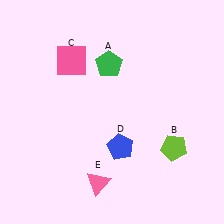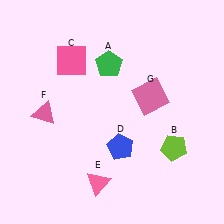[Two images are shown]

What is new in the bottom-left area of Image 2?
A pink triangle (F) was added in the bottom-left area of Image 2.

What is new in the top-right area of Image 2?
A pink square (G) was added in the top-right area of Image 2.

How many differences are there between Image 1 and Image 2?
There are 2 differences between the two images.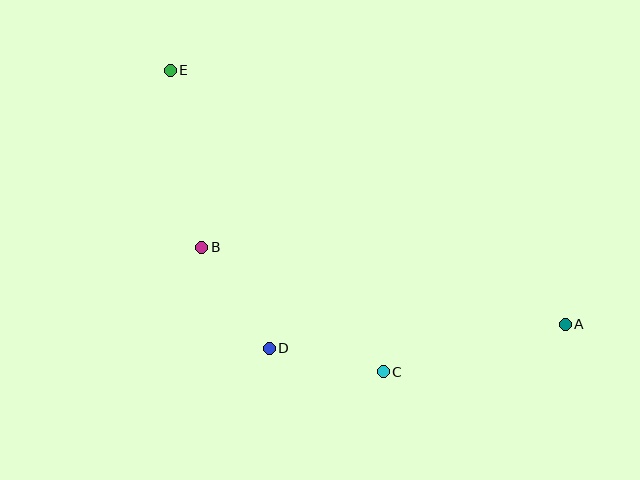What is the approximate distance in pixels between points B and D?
The distance between B and D is approximately 122 pixels.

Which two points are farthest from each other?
Points A and E are farthest from each other.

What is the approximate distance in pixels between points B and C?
The distance between B and C is approximately 220 pixels.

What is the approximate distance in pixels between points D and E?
The distance between D and E is approximately 295 pixels.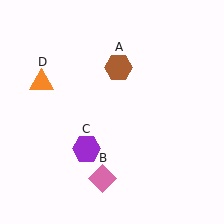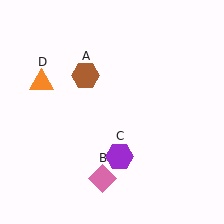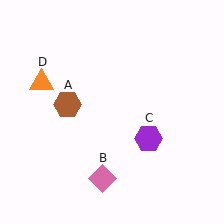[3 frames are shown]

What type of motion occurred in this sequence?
The brown hexagon (object A), purple hexagon (object C) rotated counterclockwise around the center of the scene.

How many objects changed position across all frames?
2 objects changed position: brown hexagon (object A), purple hexagon (object C).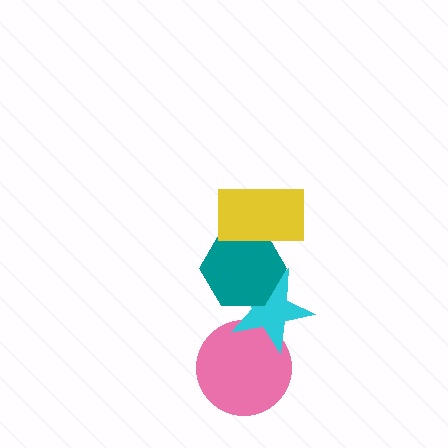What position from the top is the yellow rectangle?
The yellow rectangle is 1st from the top.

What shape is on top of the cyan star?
The teal hexagon is on top of the cyan star.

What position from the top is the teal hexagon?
The teal hexagon is 2nd from the top.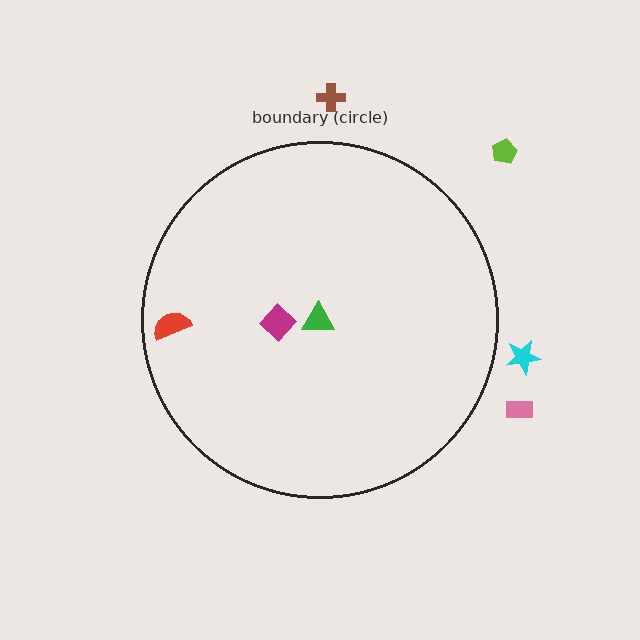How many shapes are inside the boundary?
3 inside, 4 outside.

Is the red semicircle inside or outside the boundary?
Inside.